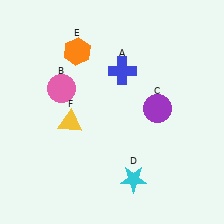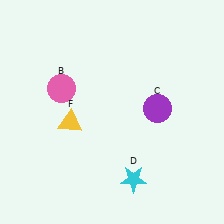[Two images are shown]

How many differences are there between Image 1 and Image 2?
There are 2 differences between the two images.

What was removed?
The blue cross (A), the orange hexagon (E) were removed in Image 2.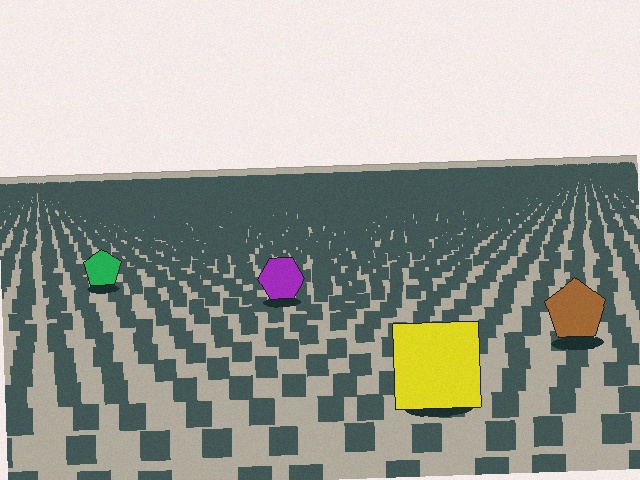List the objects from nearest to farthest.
From nearest to farthest: the yellow square, the brown pentagon, the purple hexagon, the green pentagon.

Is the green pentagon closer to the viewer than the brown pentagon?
No. The brown pentagon is closer — you can tell from the texture gradient: the ground texture is coarser near it.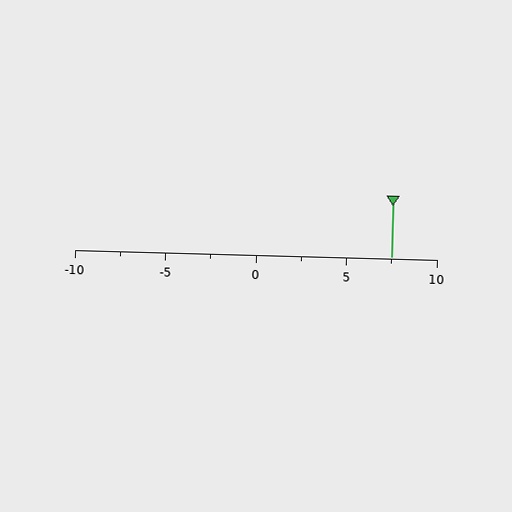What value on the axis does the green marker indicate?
The marker indicates approximately 7.5.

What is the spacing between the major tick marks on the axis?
The major ticks are spaced 5 apart.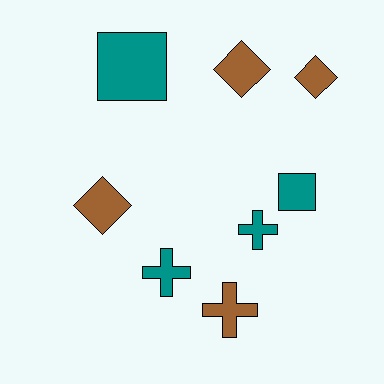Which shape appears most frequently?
Diamond, with 3 objects.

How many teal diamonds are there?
There are no teal diamonds.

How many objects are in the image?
There are 8 objects.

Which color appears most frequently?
Brown, with 4 objects.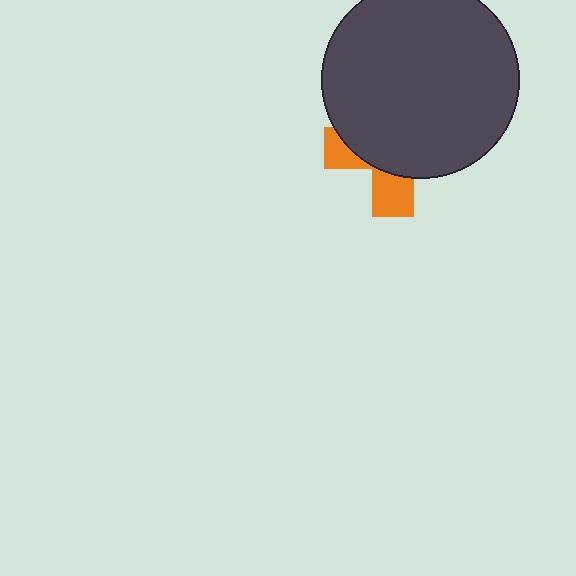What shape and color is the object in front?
The object in front is a dark gray circle.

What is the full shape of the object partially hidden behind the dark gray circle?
The partially hidden object is an orange cross.